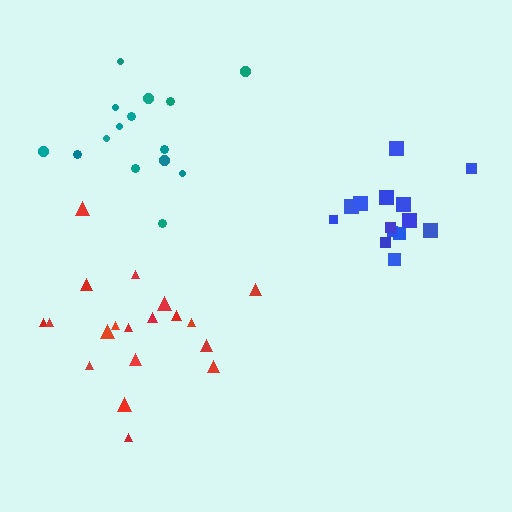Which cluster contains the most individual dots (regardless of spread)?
Red (19).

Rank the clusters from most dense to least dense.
blue, teal, red.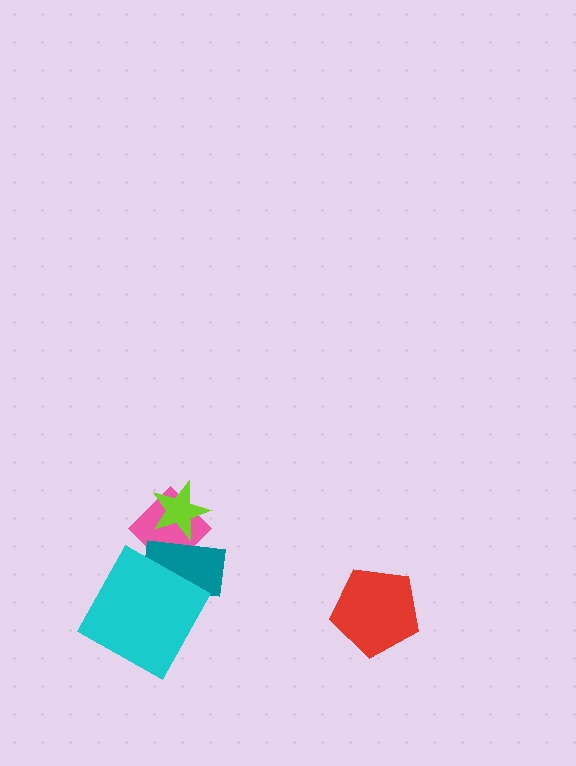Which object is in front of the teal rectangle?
The cyan square is in front of the teal rectangle.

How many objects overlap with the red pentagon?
0 objects overlap with the red pentagon.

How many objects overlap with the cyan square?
1 object overlaps with the cyan square.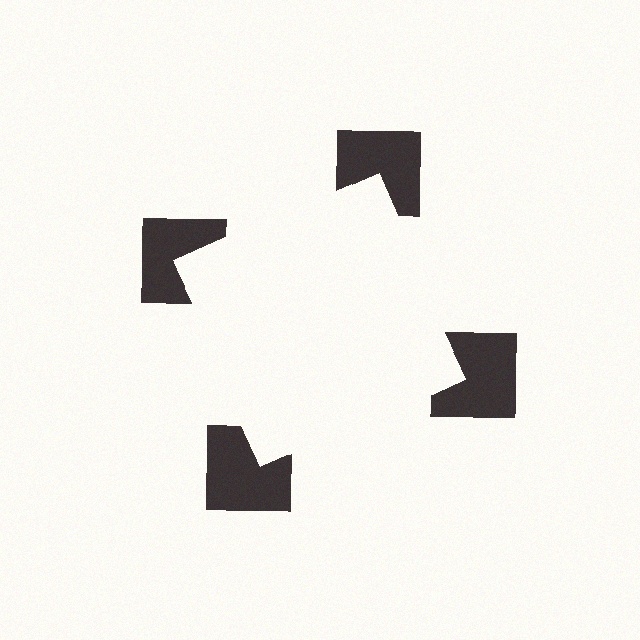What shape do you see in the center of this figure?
An illusory square — its edges are inferred from the aligned wedge cuts in the notched squares, not physically drawn.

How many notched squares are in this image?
There are 4 — one at each vertex of the illusory square.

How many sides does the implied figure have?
4 sides.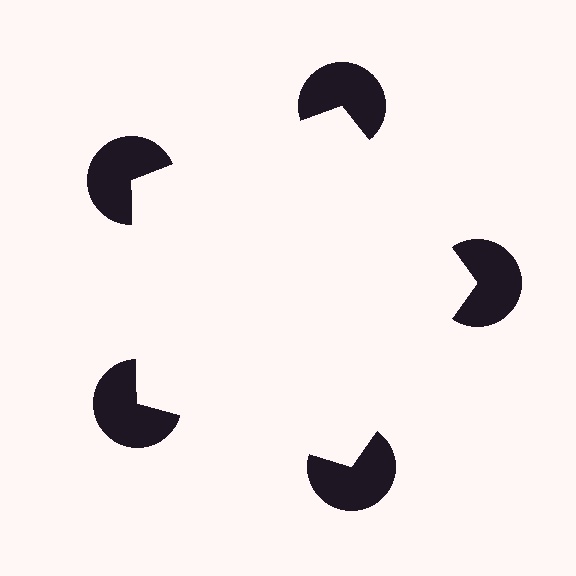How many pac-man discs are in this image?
There are 5 — one at each vertex of the illusory pentagon.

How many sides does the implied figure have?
5 sides.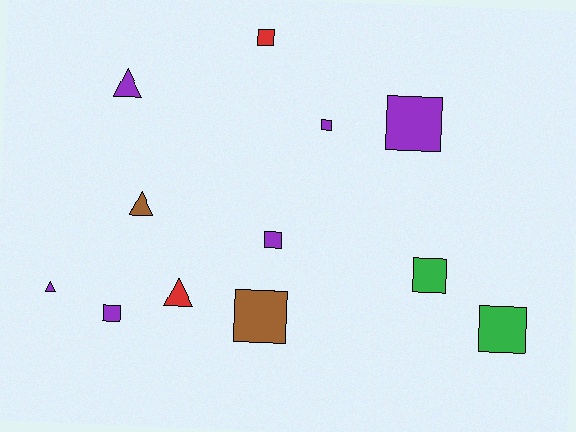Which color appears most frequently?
Purple, with 6 objects.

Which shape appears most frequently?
Square, with 8 objects.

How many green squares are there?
There are 2 green squares.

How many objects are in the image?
There are 12 objects.